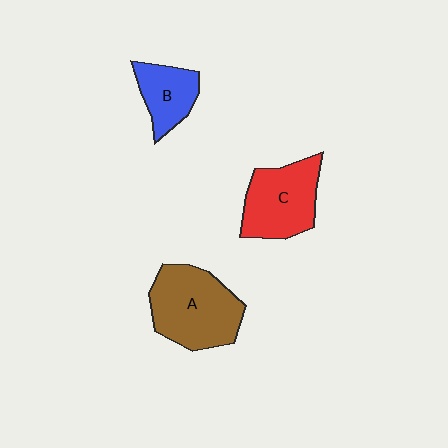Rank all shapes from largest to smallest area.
From largest to smallest: A (brown), C (red), B (blue).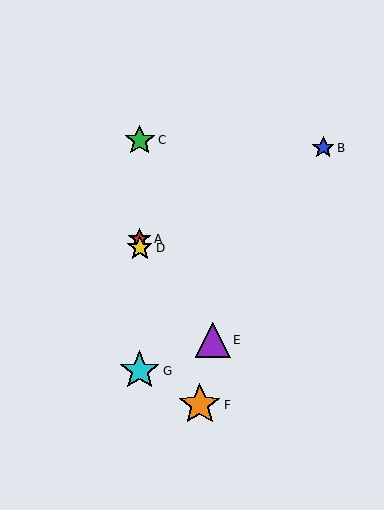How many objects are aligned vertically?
4 objects (A, C, D, G) are aligned vertically.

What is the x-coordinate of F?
Object F is at x≈200.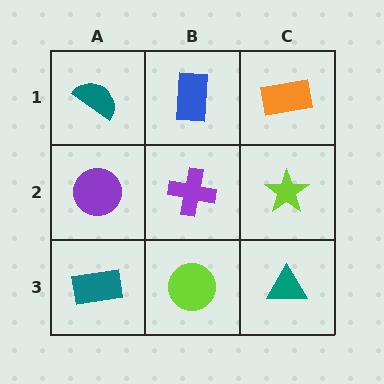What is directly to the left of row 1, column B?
A teal semicircle.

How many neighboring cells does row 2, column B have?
4.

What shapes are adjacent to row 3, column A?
A purple circle (row 2, column A), a lime circle (row 3, column B).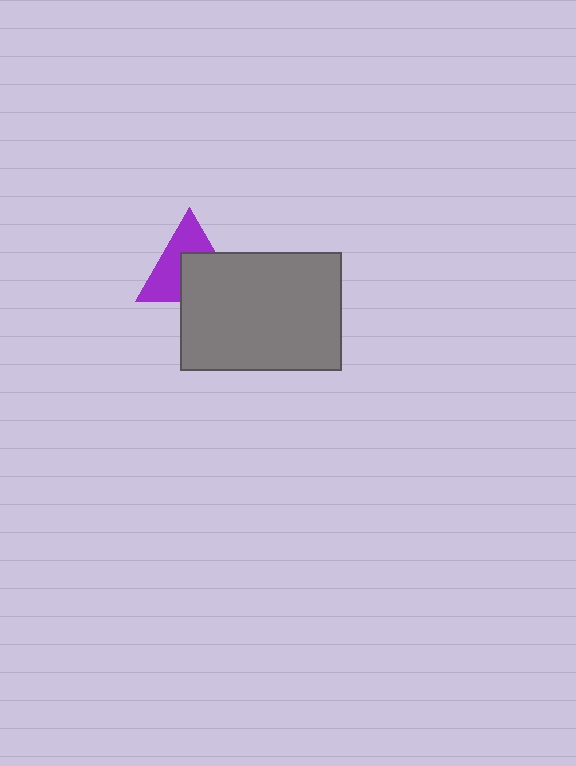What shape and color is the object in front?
The object in front is a gray rectangle.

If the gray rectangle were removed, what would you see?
You would see the complete purple triangle.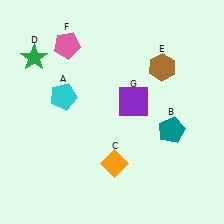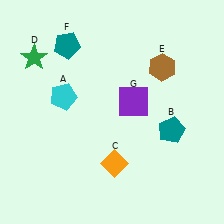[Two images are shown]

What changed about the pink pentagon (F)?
In Image 1, F is pink. In Image 2, it changed to teal.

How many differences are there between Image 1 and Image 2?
There is 1 difference between the two images.